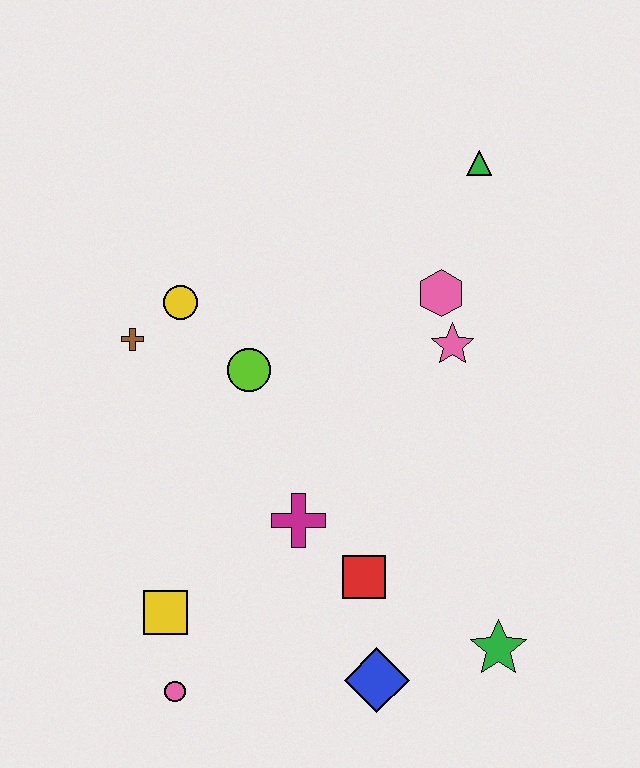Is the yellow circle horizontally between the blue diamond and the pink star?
No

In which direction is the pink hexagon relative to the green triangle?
The pink hexagon is below the green triangle.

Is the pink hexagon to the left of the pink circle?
No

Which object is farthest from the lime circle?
The green star is farthest from the lime circle.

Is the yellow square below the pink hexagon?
Yes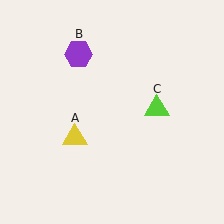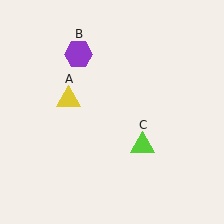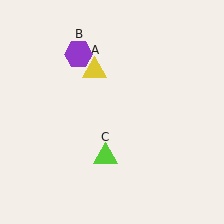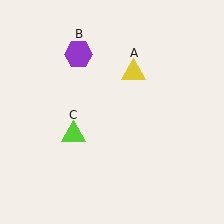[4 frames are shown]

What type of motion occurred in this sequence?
The yellow triangle (object A), lime triangle (object C) rotated clockwise around the center of the scene.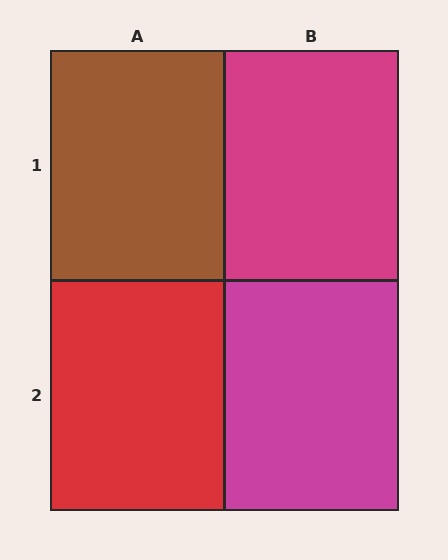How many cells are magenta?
2 cells are magenta.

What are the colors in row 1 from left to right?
Brown, magenta.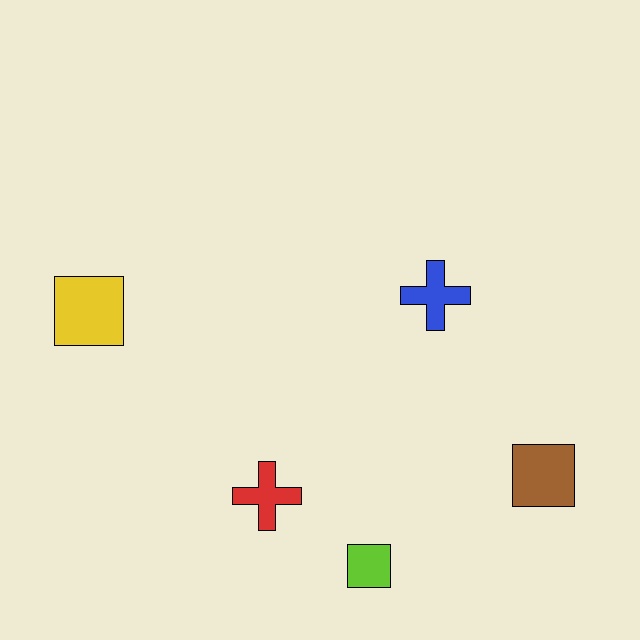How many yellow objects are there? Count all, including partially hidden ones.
There is 1 yellow object.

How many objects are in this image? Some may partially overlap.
There are 5 objects.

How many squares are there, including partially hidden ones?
There are 3 squares.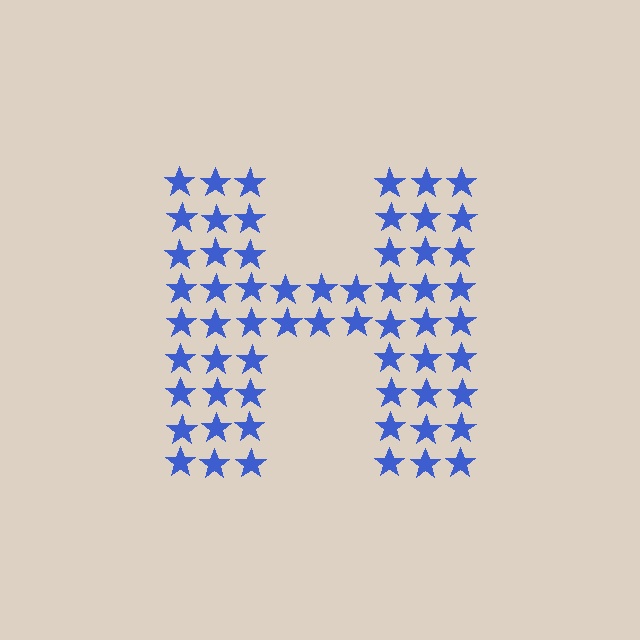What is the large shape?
The large shape is the letter H.